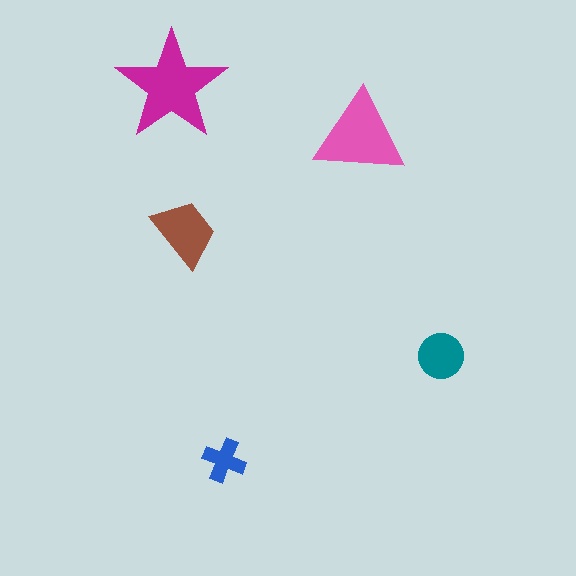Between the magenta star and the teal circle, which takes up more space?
The magenta star.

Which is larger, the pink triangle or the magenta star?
The magenta star.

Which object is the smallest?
The blue cross.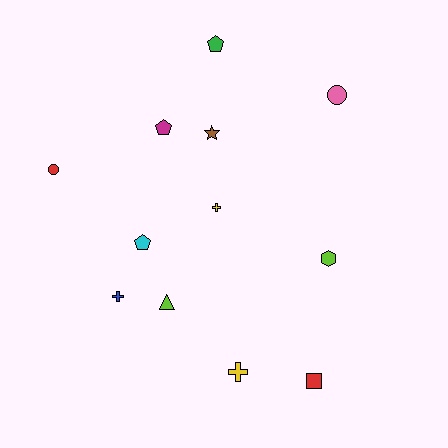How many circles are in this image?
There are 2 circles.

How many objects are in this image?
There are 12 objects.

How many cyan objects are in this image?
There is 1 cyan object.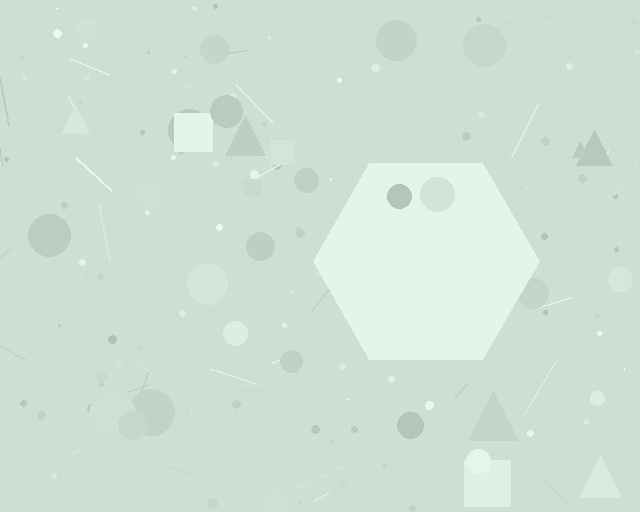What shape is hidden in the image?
A hexagon is hidden in the image.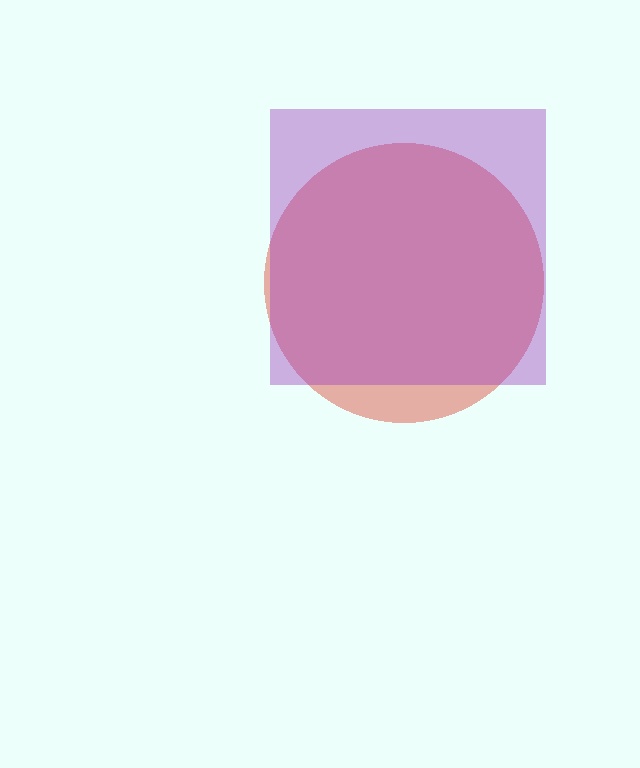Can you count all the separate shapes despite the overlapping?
Yes, there are 2 separate shapes.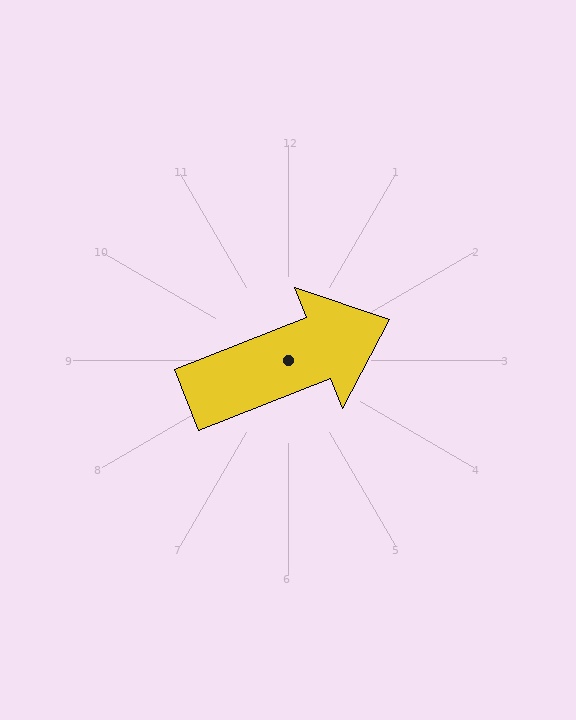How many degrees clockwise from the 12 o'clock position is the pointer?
Approximately 68 degrees.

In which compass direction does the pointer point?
East.